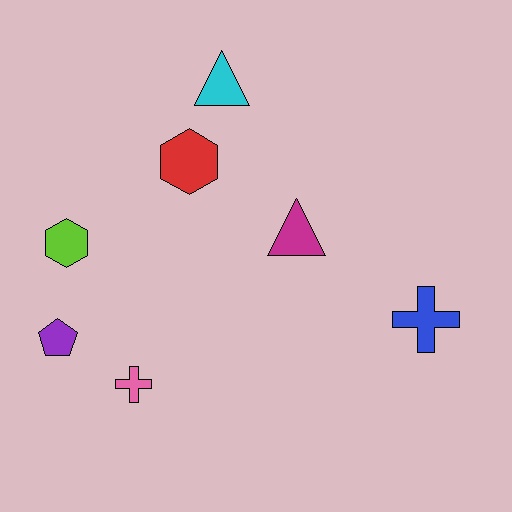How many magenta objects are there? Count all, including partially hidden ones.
There is 1 magenta object.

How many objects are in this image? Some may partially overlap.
There are 7 objects.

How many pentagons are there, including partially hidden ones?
There is 1 pentagon.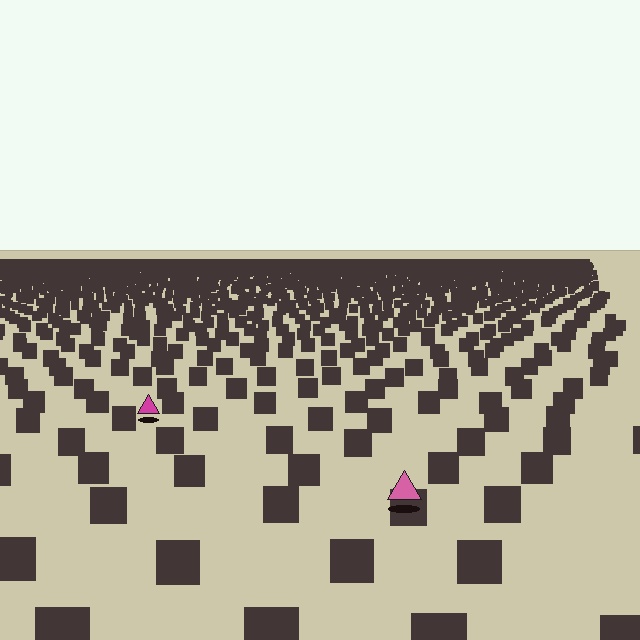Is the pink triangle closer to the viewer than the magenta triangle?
Yes. The pink triangle is closer — you can tell from the texture gradient: the ground texture is coarser near it.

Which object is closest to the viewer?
The pink triangle is closest. The texture marks near it are larger and more spread out.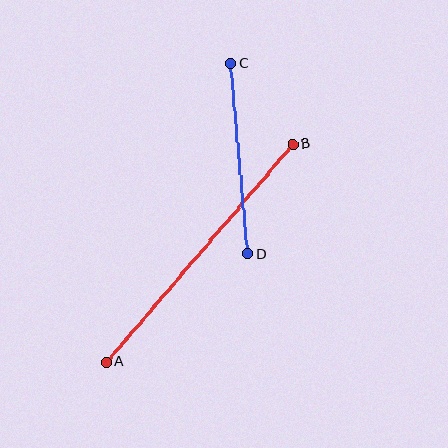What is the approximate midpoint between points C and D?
The midpoint is at approximately (239, 159) pixels.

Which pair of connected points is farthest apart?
Points A and B are farthest apart.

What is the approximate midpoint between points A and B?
The midpoint is at approximately (200, 253) pixels.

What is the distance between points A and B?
The distance is approximately 287 pixels.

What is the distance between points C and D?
The distance is approximately 191 pixels.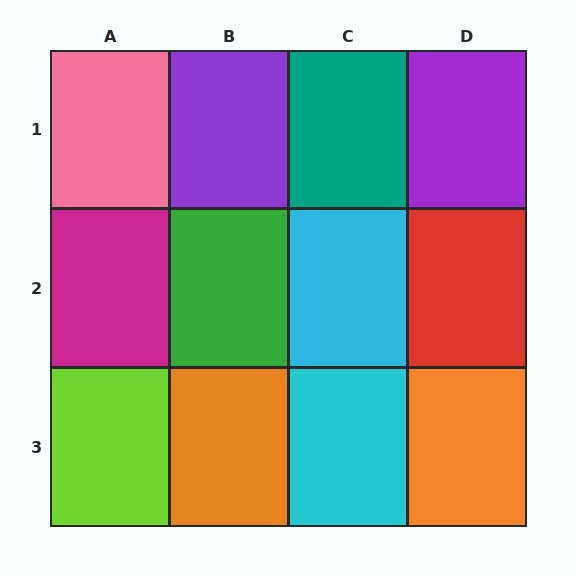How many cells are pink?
1 cell is pink.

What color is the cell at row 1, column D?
Purple.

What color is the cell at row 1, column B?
Purple.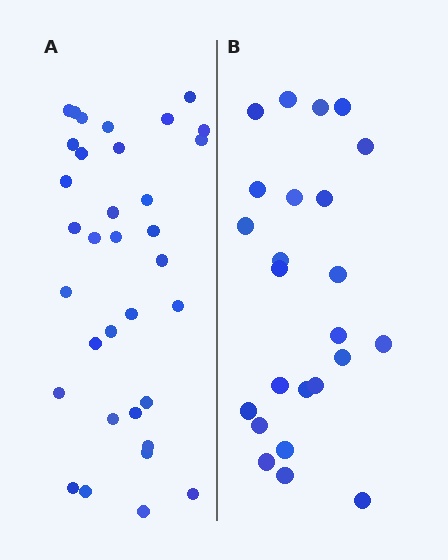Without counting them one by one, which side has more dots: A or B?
Region A (the left region) has more dots.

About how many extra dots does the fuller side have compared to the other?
Region A has roughly 10 or so more dots than region B.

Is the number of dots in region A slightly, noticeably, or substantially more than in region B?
Region A has noticeably more, but not dramatically so. The ratio is roughly 1.4 to 1.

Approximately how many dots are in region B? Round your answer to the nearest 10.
About 20 dots. (The exact count is 24, which rounds to 20.)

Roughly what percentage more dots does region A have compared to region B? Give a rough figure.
About 40% more.